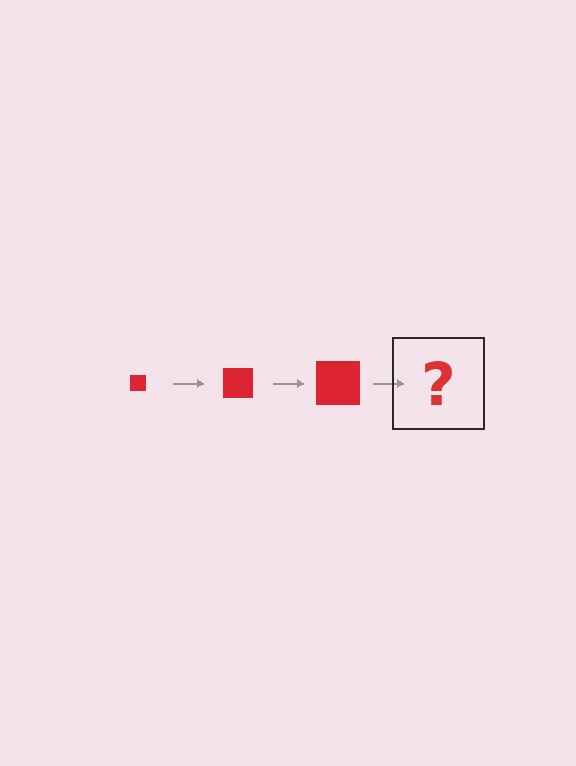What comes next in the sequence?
The next element should be a red square, larger than the previous one.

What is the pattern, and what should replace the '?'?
The pattern is that the square gets progressively larger each step. The '?' should be a red square, larger than the previous one.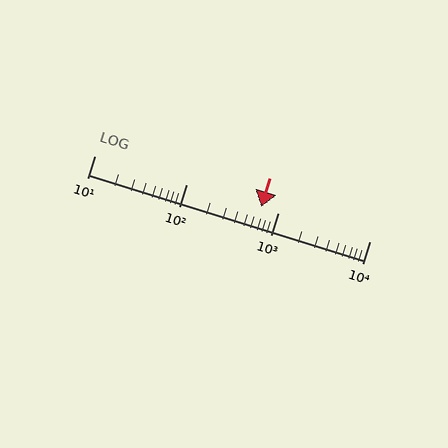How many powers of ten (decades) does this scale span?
The scale spans 3 decades, from 10 to 10000.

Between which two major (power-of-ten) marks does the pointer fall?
The pointer is between 100 and 1000.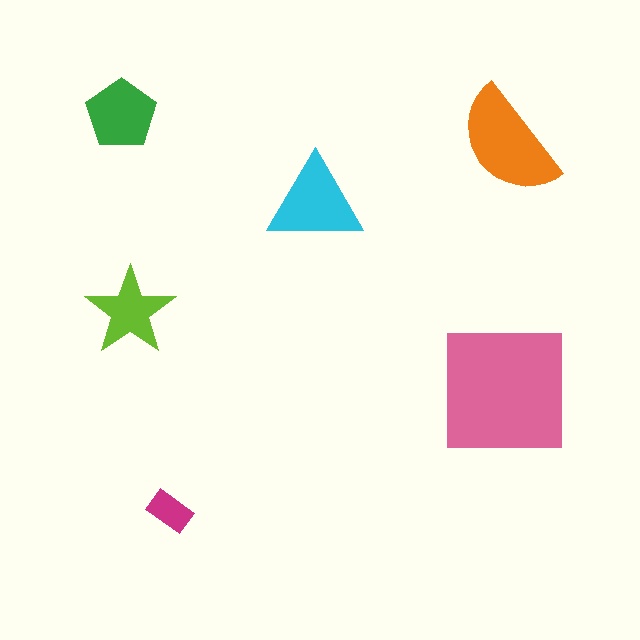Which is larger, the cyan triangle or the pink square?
The pink square.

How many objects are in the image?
There are 6 objects in the image.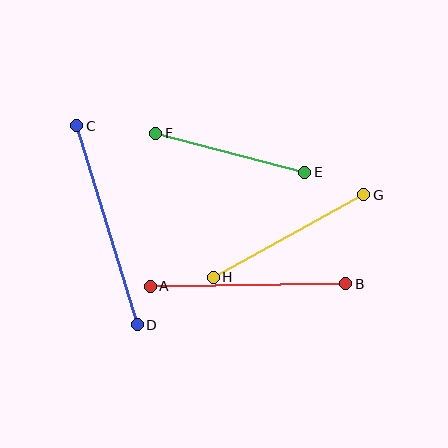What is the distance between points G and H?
The distance is approximately 172 pixels.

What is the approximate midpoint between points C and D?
The midpoint is at approximately (107, 225) pixels.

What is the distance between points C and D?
The distance is approximately 208 pixels.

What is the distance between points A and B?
The distance is approximately 195 pixels.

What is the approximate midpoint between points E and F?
The midpoint is at approximately (230, 153) pixels.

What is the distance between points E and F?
The distance is approximately 154 pixels.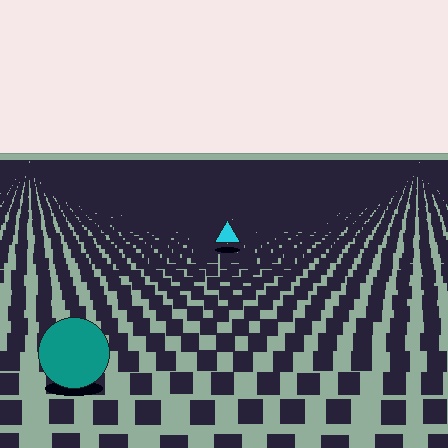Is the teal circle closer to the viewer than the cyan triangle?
Yes. The teal circle is closer — you can tell from the texture gradient: the ground texture is coarser near it.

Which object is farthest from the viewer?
The cyan triangle is farthest from the viewer. It appears smaller and the ground texture around it is denser.